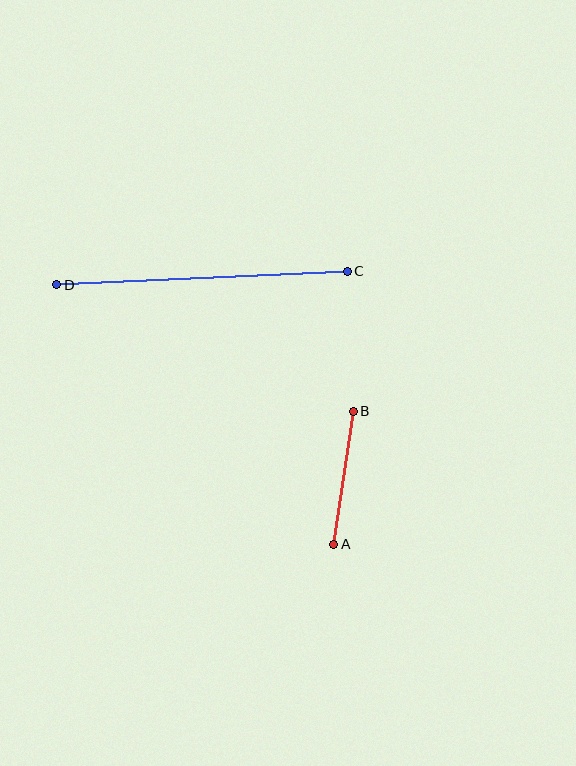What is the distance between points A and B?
The distance is approximately 134 pixels.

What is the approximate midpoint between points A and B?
The midpoint is at approximately (344, 478) pixels.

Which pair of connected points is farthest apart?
Points C and D are farthest apart.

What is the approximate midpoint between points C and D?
The midpoint is at approximately (202, 278) pixels.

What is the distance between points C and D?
The distance is approximately 291 pixels.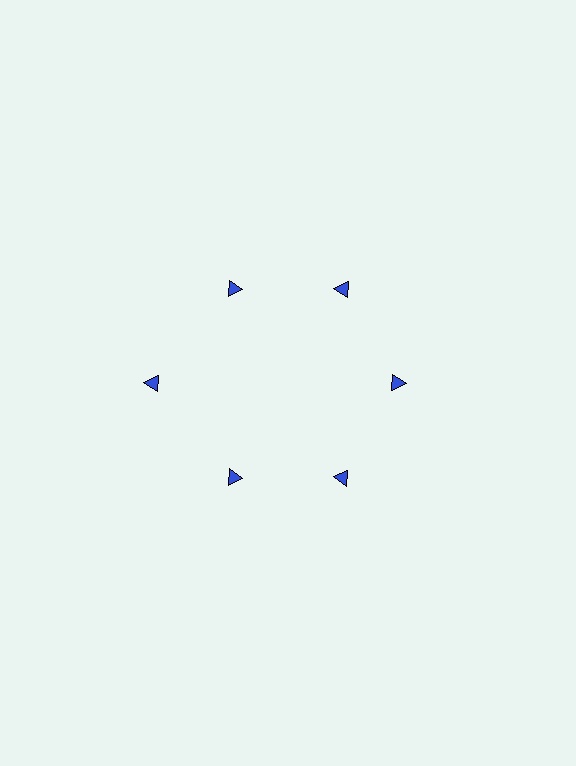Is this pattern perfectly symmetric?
No. The 6 blue triangles are arranged in a ring, but one element near the 9 o'clock position is pushed outward from the center, breaking the 6-fold rotational symmetry.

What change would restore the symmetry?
The symmetry would be restored by moving it inward, back onto the ring so that all 6 triangles sit at equal angles and equal distance from the center.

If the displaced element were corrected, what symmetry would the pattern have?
It would have 6-fold rotational symmetry — the pattern would map onto itself every 60 degrees.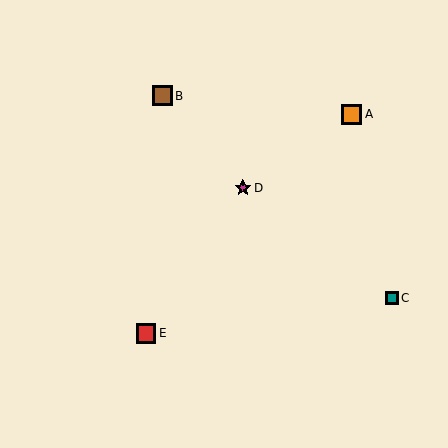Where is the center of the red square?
The center of the red square is at (146, 333).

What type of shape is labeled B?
Shape B is a brown square.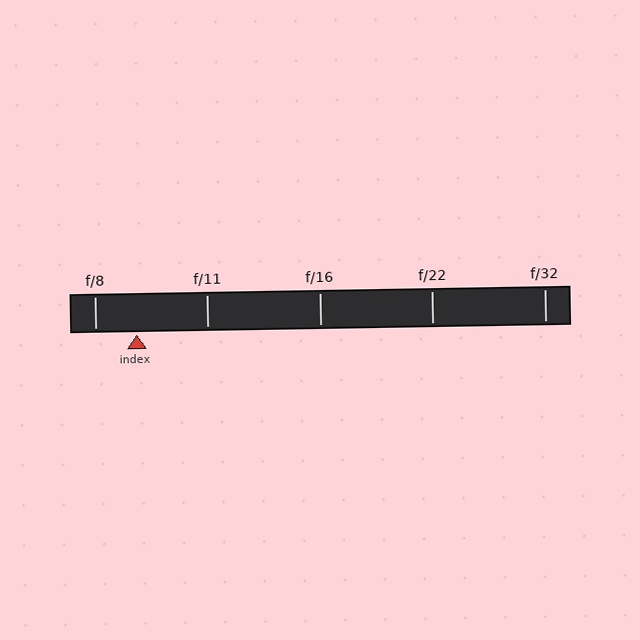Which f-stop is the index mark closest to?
The index mark is closest to f/8.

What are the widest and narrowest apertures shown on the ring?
The widest aperture shown is f/8 and the narrowest is f/32.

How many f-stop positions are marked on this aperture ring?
There are 5 f-stop positions marked.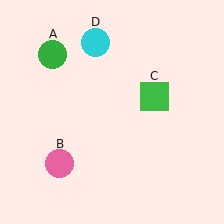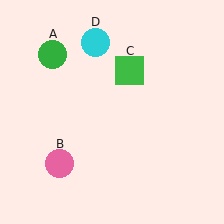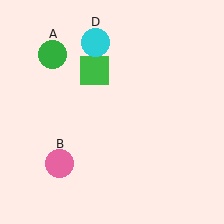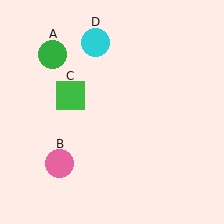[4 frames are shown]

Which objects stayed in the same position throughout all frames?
Green circle (object A) and pink circle (object B) and cyan circle (object D) remained stationary.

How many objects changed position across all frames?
1 object changed position: green square (object C).